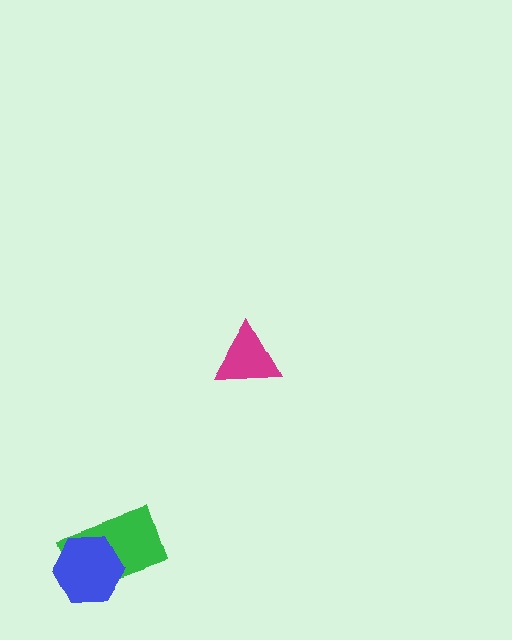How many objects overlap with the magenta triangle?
0 objects overlap with the magenta triangle.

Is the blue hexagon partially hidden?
No, no other shape covers it.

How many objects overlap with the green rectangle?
1 object overlaps with the green rectangle.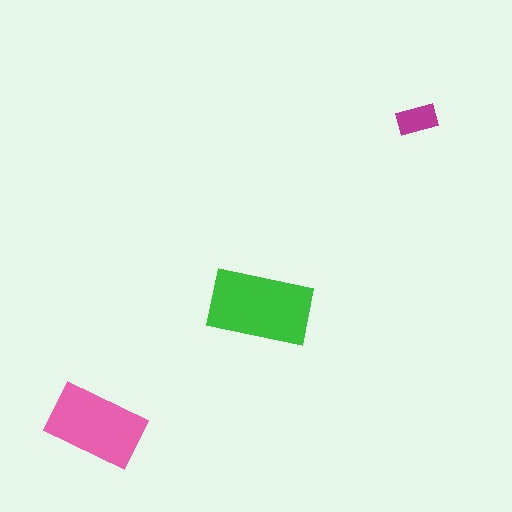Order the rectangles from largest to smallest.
the green one, the pink one, the magenta one.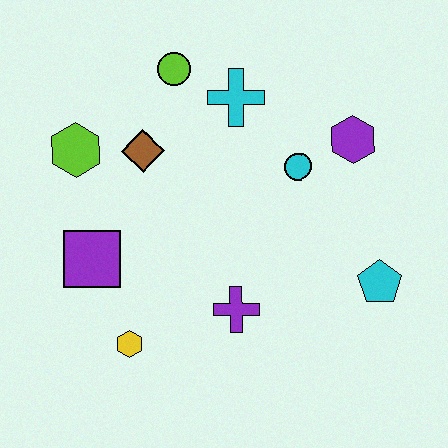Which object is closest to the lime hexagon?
The brown diamond is closest to the lime hexagon.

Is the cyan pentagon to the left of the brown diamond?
No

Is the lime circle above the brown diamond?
Yes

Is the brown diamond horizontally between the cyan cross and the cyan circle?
No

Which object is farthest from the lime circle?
The cyan pentagon is farthest from the lime circle.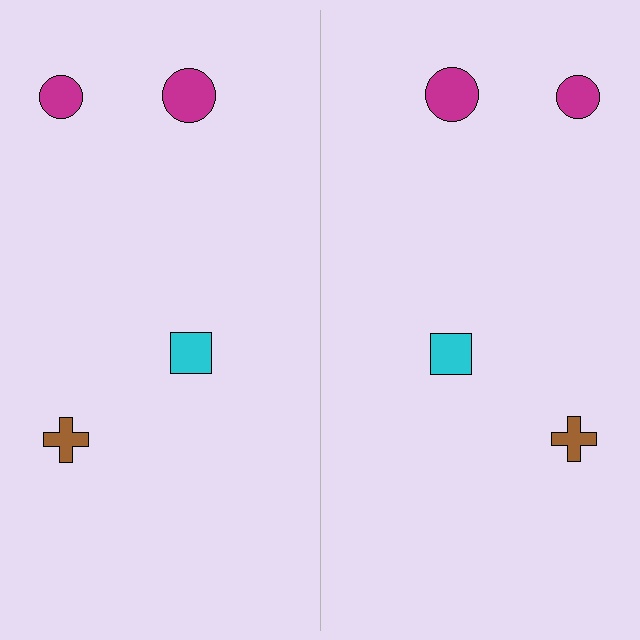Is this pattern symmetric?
Yes, this pattern has bilateral (reflection) symmetry.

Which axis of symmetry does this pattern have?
The pattern has a vertical axis of symmetry running through the center of the image.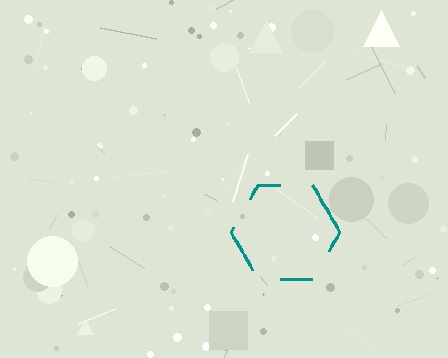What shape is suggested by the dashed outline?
The dashed outline suggests a hexagon.